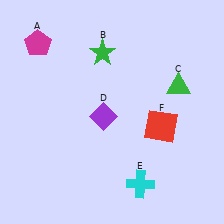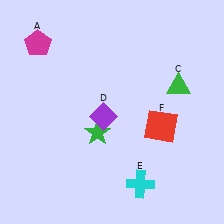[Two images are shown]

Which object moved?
The green star (B) moved down.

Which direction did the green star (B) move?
The green star (B) moved down.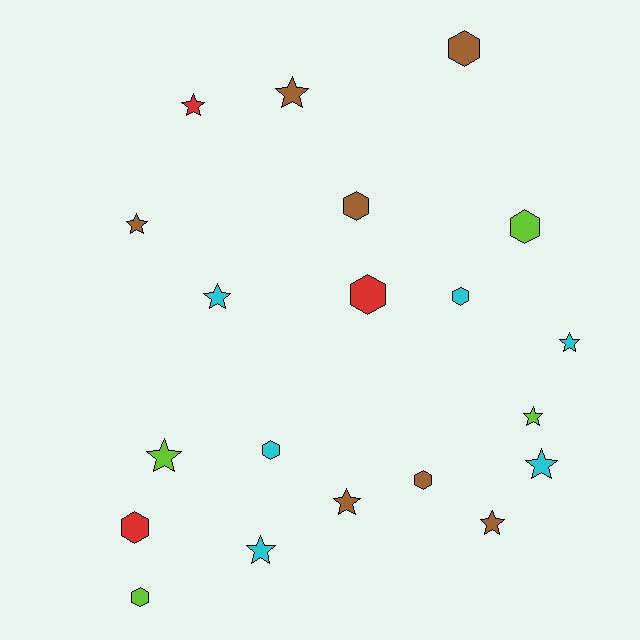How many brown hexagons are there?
There are 3 brown hexagons.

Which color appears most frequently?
Brown, with 7 objects.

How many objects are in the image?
There are 20 objects.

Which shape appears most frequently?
Star, with 11 objects.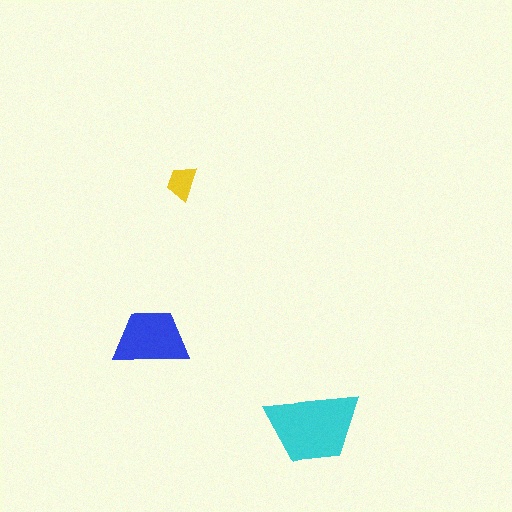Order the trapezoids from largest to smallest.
the cyan one, the blue one, the yellow one.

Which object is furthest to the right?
The cyan trapezoid is rightmost.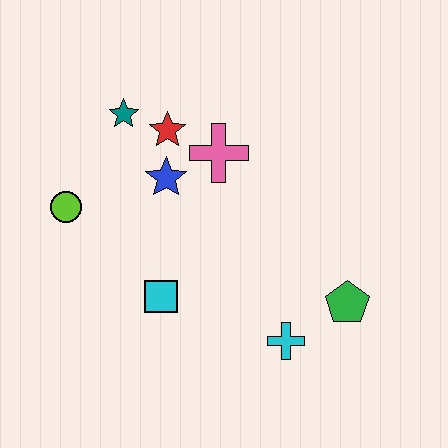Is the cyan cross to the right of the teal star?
Yes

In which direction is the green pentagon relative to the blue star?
The green pentagon is to the right of the blue star.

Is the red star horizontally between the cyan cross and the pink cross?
No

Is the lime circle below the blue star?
Yes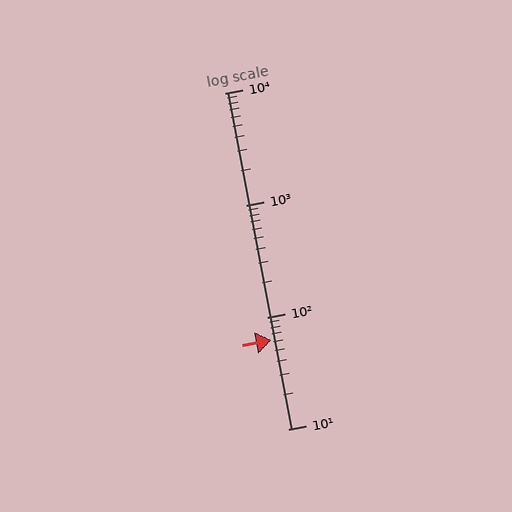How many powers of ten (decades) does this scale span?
The scale spans 3 decades, from 10 to 10000.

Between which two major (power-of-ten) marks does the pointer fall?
The pointer is between 10 and 100.